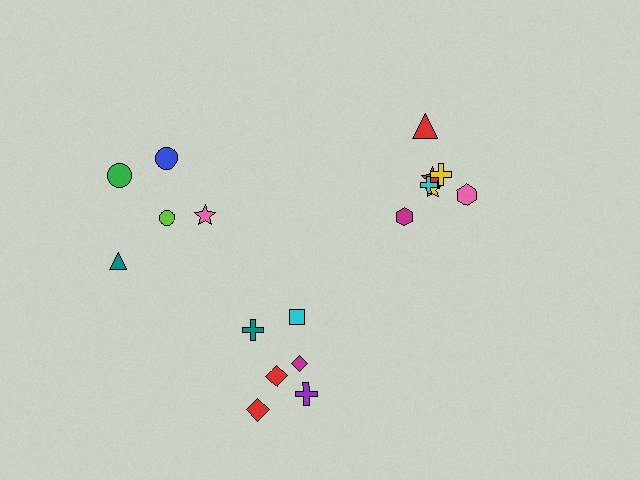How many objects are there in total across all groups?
There are 18 objects.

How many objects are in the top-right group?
There are 7 objects.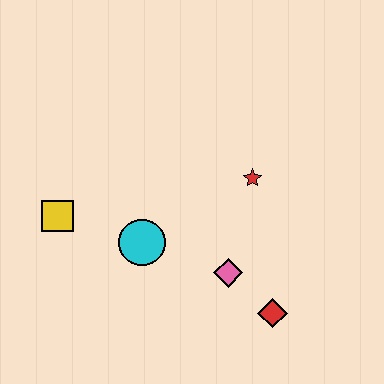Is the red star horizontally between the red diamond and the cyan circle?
Yes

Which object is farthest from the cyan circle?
The red diamond is farthest from the cyan circle.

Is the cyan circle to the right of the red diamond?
No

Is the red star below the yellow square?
No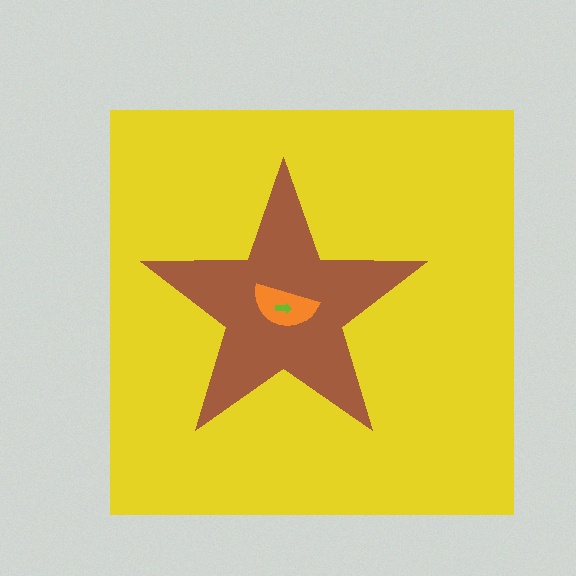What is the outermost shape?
The yellow square.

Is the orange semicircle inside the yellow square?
Yes.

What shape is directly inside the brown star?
The orange semicircle.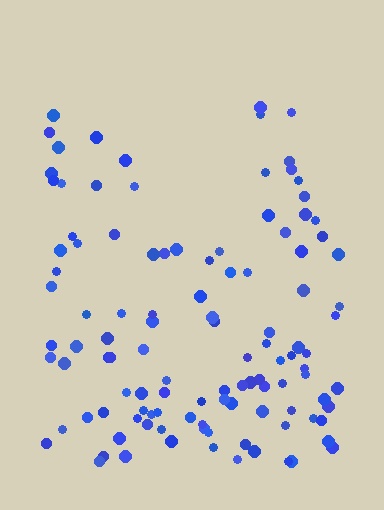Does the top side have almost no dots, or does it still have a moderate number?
Still a moderate number, just noticeably fewer than the bottom.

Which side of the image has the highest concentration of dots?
The bottom.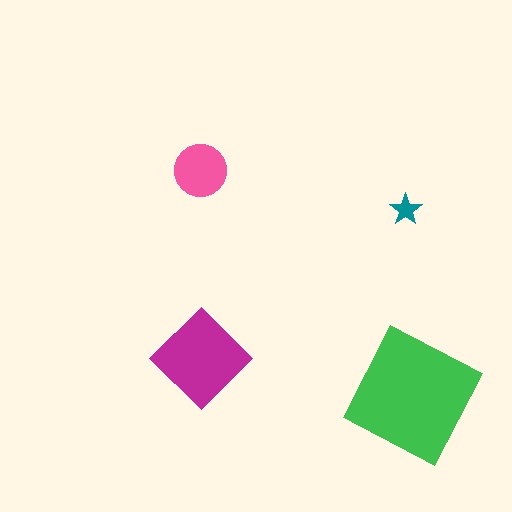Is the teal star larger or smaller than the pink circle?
Smaller.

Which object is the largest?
The green square.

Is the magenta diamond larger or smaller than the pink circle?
Larger.